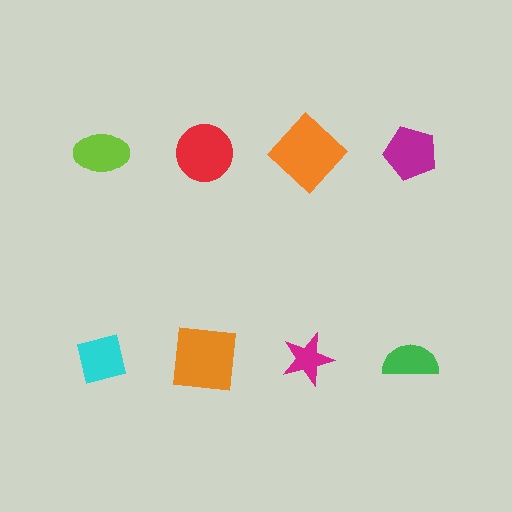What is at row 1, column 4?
A magenta pentagon.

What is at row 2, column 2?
An orange square.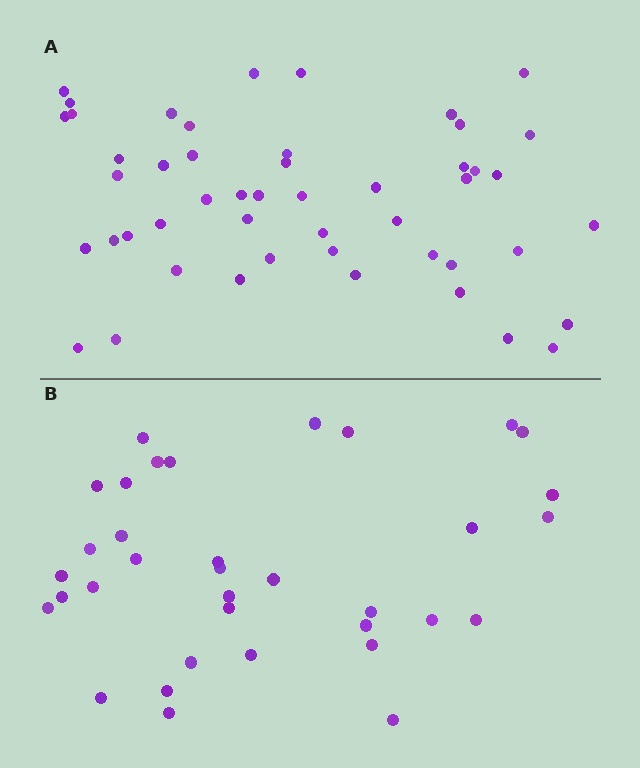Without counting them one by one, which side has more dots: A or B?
Region A (the top region) has more dots.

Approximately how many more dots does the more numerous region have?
Region A has approximately 15 more dots than region B.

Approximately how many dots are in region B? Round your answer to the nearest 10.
About 40 dots. (The exact count is 35, which rounds to 40.)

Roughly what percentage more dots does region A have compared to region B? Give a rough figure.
About 40% more.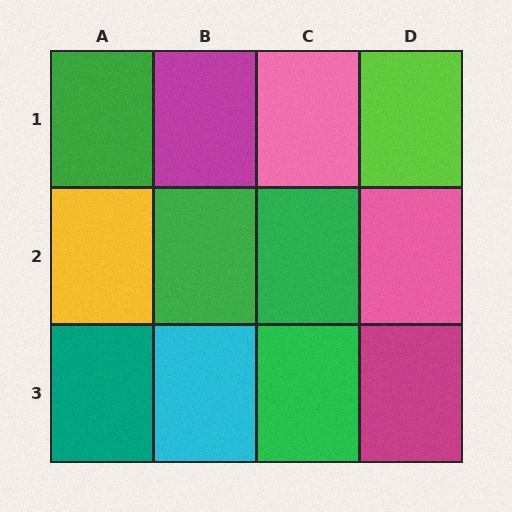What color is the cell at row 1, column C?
Pink.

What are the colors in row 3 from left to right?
Teal, cyan, green, magenta.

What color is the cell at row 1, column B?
Magenta.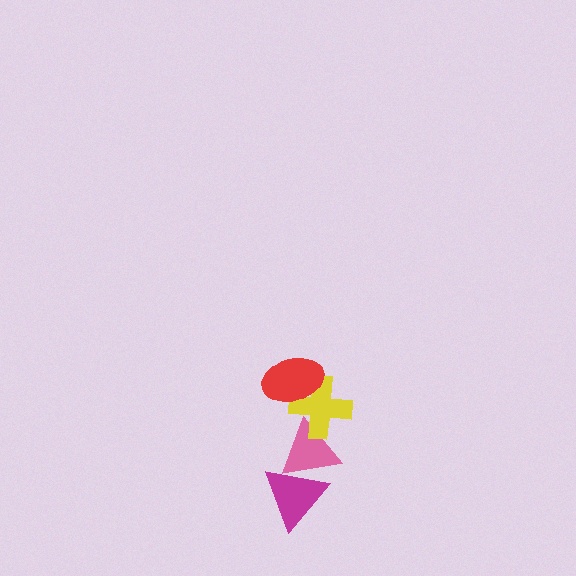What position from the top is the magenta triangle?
The magenta triangle is 4th from the top.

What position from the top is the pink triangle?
The pink triangle is 3rd from the top.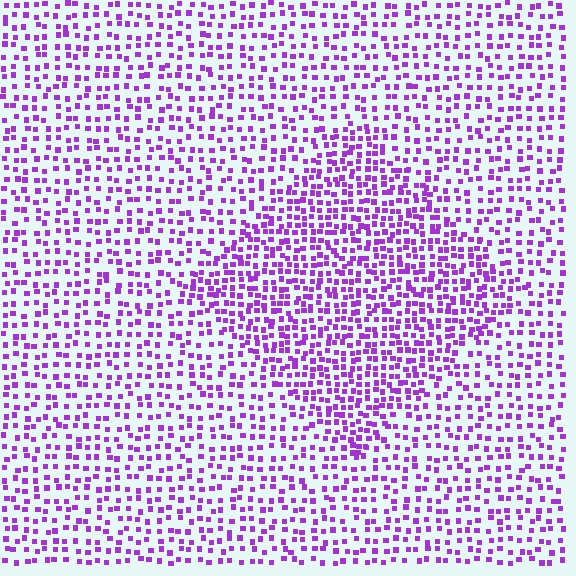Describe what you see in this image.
The image contains small purple elements arranged at two different densities. A diamond-shaped region is visible where the elements are more densely packed than the surrounding area.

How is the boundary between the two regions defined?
The boundary is defined by a change in element density (approximately 1.7x ratio). All elements are the same color, size, and shape.